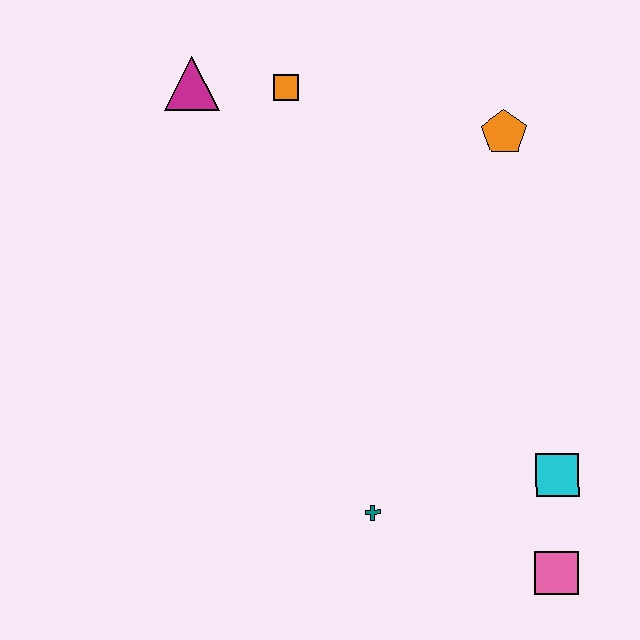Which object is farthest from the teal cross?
The magenta triangle is farthest from the teal cross.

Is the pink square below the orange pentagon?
Yes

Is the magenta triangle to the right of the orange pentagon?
No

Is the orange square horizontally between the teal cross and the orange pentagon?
No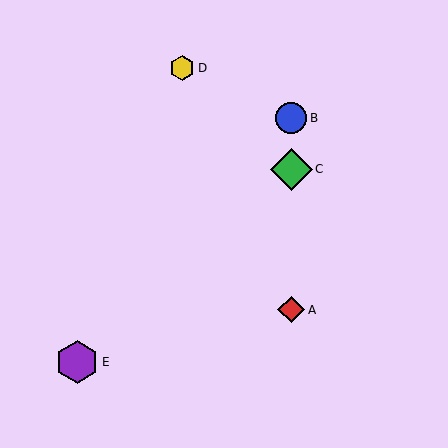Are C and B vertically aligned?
Yes, both are at x≈291.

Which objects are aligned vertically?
Objects A, B, C are aligned vertically.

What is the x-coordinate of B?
Object B is at x≈291.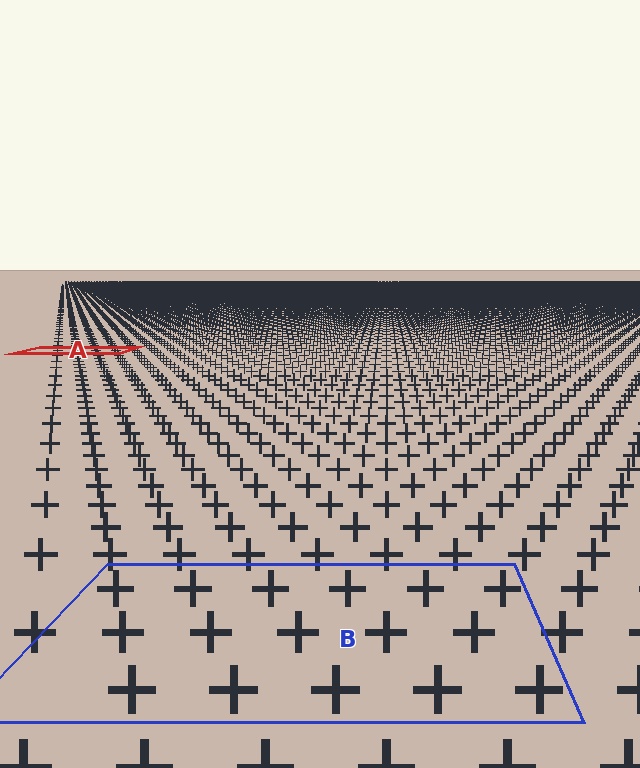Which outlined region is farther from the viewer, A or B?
Region A is farther from the viewer — the texture elements inside it appear smaller and more densely packed.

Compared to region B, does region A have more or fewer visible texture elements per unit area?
Region A has more texture elements per unit area — they are packed more densely because it is farther away.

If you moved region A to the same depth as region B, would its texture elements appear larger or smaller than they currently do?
They would appear larger. At a closer depth, the same texture elements are projected at a bigger on-screen size.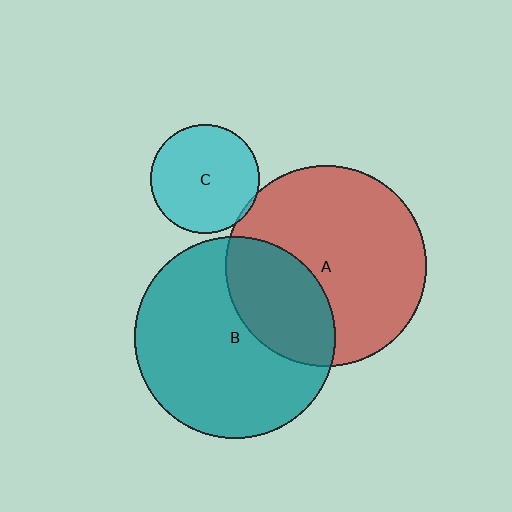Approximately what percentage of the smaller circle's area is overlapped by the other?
Approximately 5%.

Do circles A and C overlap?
Yes.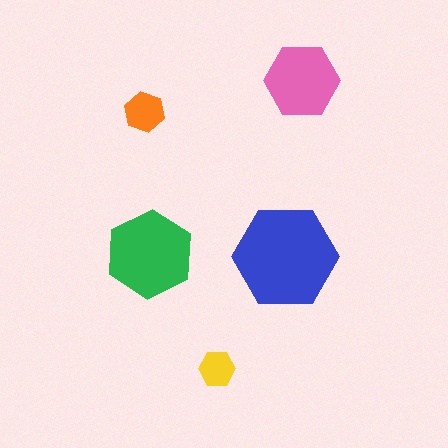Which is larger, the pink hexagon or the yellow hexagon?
The pink one.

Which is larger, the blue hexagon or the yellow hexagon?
The blue one.